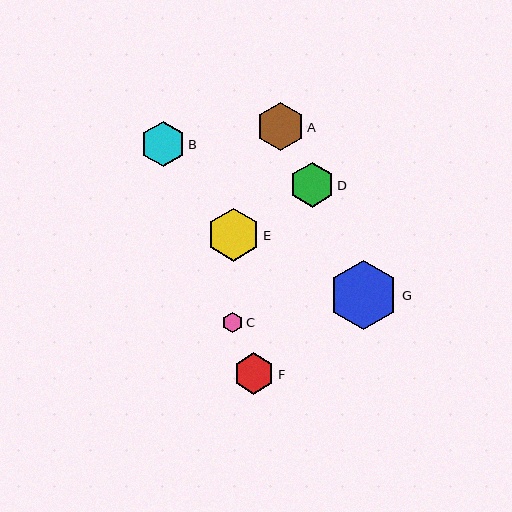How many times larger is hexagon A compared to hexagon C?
Hexagon A is approximately 2.4 times the size of hexagon C.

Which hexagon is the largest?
Hexagon G is the largest with a size of approximately 70 pixels.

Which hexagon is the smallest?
Hexagon C is the smallest with a size of approximately 20 pixels.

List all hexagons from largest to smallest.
From largest to smallest: G, E, A, D, B, F, C.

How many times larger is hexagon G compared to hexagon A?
Hexagon G is approximately 1.5 times the size of hexagon A.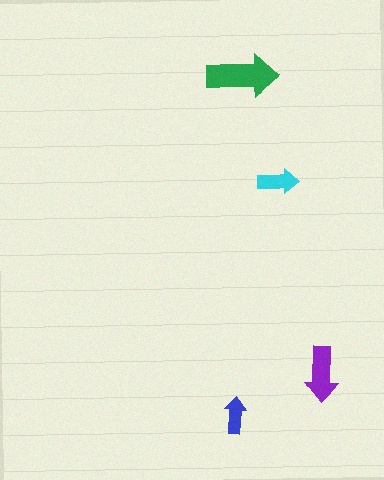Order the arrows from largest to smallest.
the green one, the purple one, the cyan one, the blue one.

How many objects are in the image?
There are 4 objects in the image.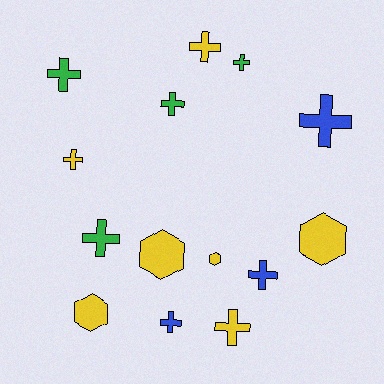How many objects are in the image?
There are 14 objects.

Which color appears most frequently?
Yellow, with 7 objects.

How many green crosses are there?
There are 4 green crosses.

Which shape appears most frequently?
Cross, with 10 objects.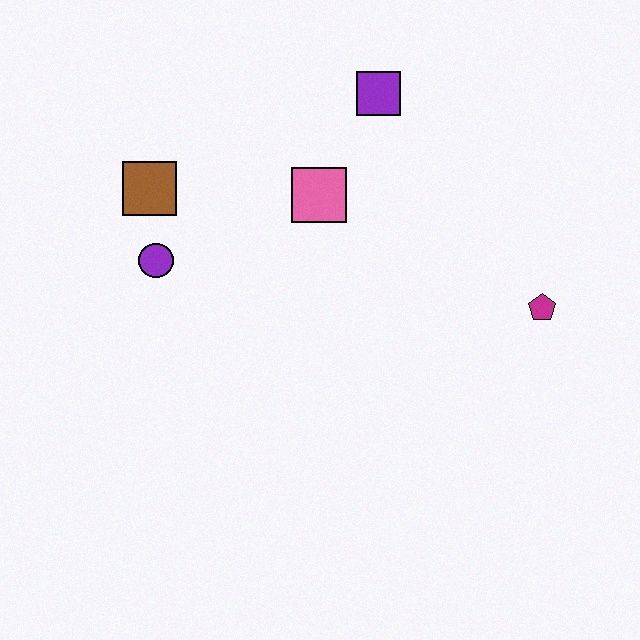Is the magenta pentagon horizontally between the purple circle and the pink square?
No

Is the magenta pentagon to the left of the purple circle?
No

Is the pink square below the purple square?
Yes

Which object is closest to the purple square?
The pink square is closest to the purple square.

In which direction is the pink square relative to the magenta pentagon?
The pink square is to the left of the magenta pentagon.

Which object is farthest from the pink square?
The magenta pentagon is farthest from the pink square.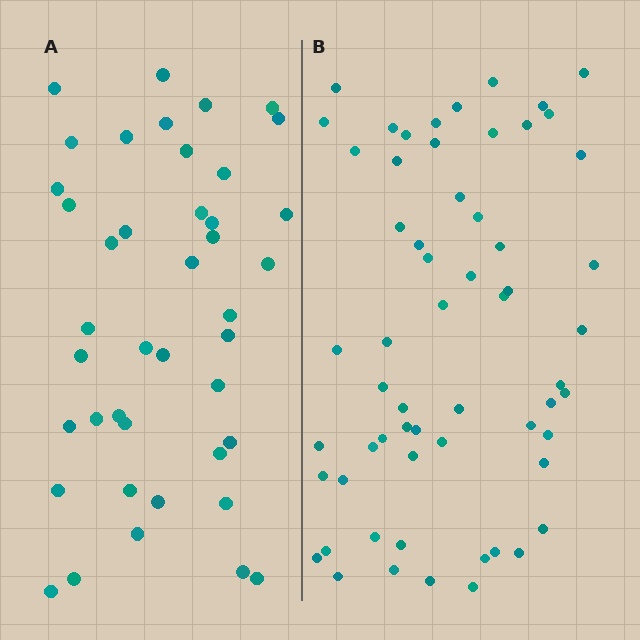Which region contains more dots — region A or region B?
Region B (the right region) has more dots.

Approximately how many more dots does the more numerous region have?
Region B has approximately 20 more dots than region A.